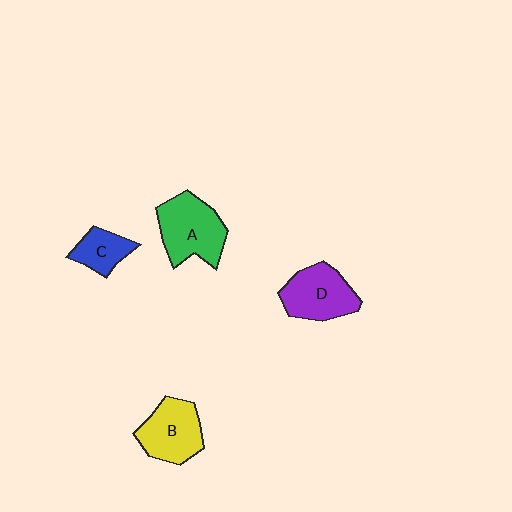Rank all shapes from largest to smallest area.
From largest to smallest: A (green), D (purple), B (yellow), C (blue).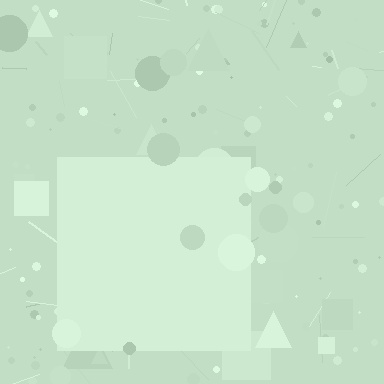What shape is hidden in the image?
A square is hidden in the image.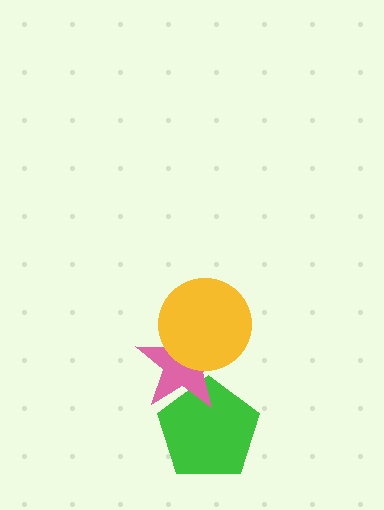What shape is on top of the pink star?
The yellow circle is on top of the pink star.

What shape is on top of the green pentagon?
The pink star is on top of the green pentagon.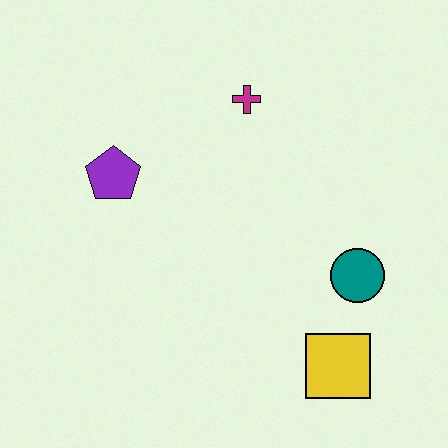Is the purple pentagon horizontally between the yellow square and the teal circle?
No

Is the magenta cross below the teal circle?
No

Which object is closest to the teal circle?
The yellow square is closest to the teal circle.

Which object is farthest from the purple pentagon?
The yellow square is farthest from the purple pentagon.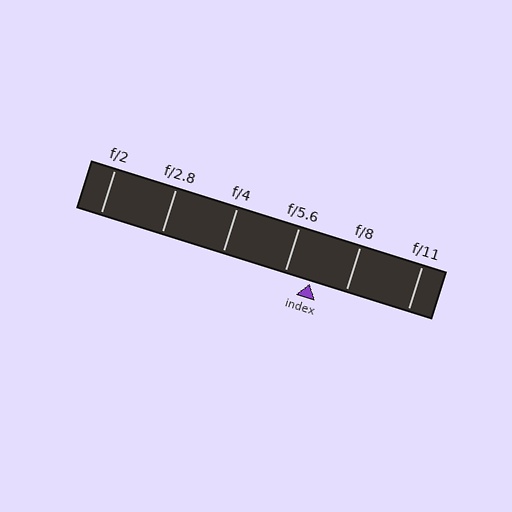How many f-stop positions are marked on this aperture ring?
There are 6 f-stop positions marked.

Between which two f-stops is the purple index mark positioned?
The index mark is between f/5.6 and f/8.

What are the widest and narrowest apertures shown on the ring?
The widest aperture shown is f/2 and the narrowest is f/11.